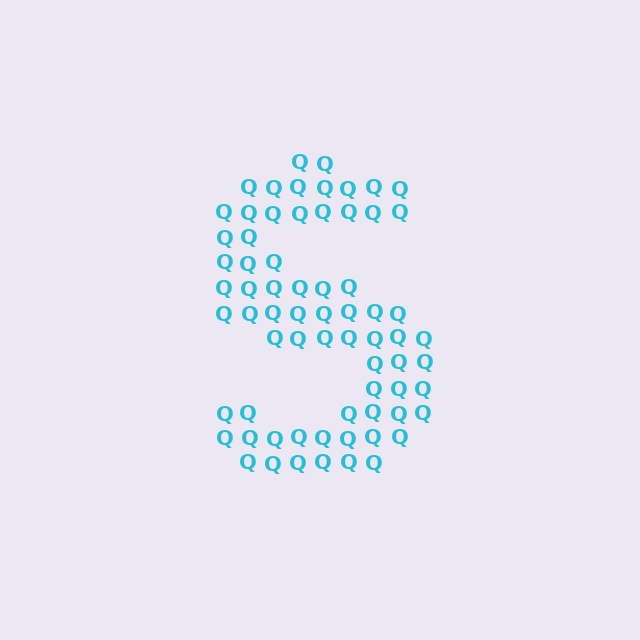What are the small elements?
The small elements are letter Q's.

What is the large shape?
The large shape is the letter S.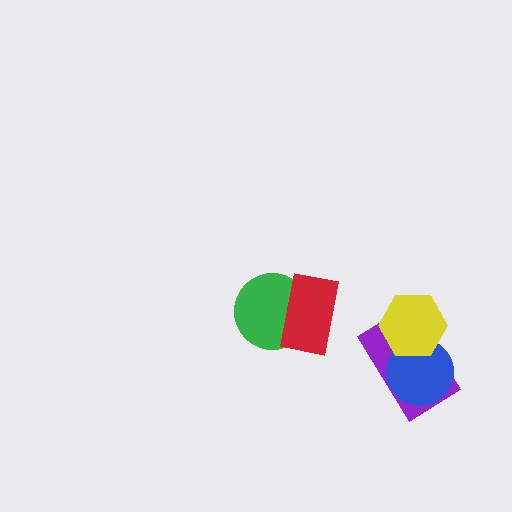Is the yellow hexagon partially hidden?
No, no other shape covers it.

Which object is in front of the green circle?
The red rectangle is in front of the green circle.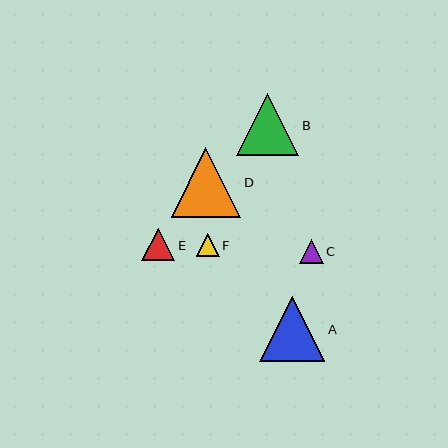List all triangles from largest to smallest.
From largest to smallest: D, A, B, E, C, F.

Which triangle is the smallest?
Triangle F is the smallest with a size of approximately 23 pixels.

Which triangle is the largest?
Triangle D is the largest with a size of approximately 69 pixels.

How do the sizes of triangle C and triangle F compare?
Triangle C and triangle F are approximately the same size.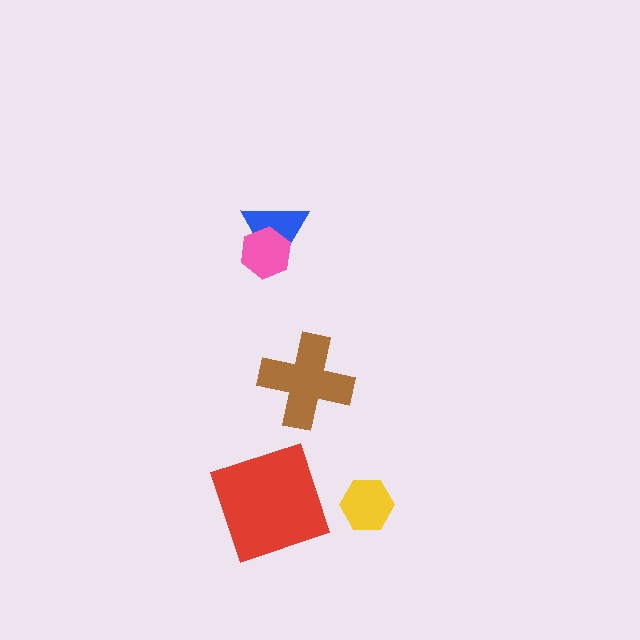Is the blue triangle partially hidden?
Yes, it is partially covered by another shape.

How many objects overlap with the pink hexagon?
1 object overlaps with the pink hexagon.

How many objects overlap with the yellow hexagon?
0 objects overlap with the yellow hexagon.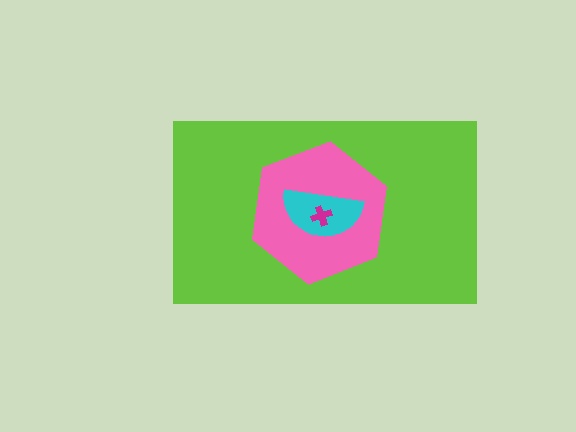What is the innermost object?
The magenta cross.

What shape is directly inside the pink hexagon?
The cyan semicircle.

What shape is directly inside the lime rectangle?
The pink hexagon.